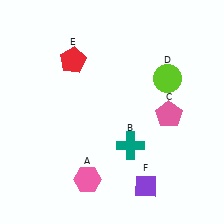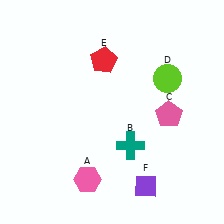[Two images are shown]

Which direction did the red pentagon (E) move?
The red pentagon (E) moved right.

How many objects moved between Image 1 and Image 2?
1 object moved between the two images.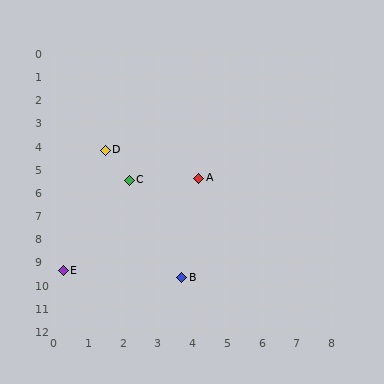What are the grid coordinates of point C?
Point C is at approximately (2.2, 5.5).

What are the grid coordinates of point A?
Point A is at approximately (4.2, 5.4).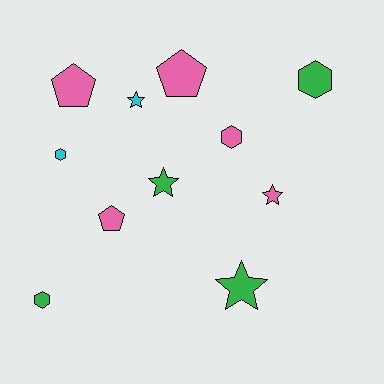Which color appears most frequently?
Pink, with 5 objects.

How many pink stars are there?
There is 1 pink star.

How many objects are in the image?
There are 11 objects.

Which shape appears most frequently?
Star, with 4 objects.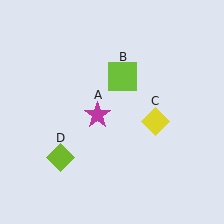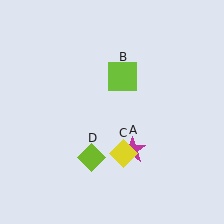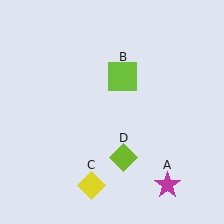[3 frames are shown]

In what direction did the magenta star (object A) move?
The magenta star (object A) moved down and to the right.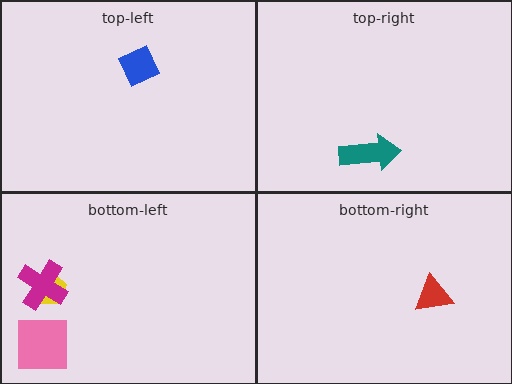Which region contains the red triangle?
The bottom-right region.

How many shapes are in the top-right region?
1.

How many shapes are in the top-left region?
1.